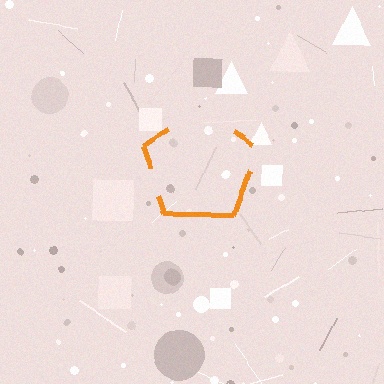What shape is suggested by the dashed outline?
The dashed outline suggests a pentagon.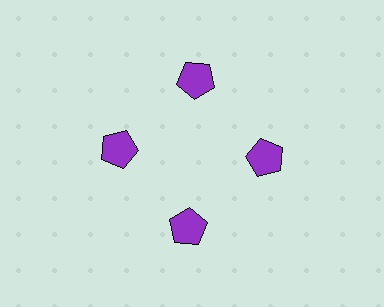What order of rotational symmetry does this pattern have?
This pattern has 4-fold rotational symmetry.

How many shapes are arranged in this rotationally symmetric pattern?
There are 4 shapes, arranged in 4 groups of 1.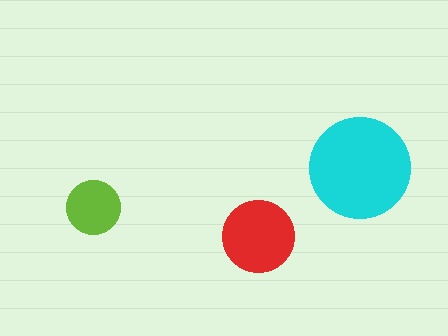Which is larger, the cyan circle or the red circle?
The cyan one.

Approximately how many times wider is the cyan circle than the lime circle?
About 2 times wider.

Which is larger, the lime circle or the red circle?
The red one.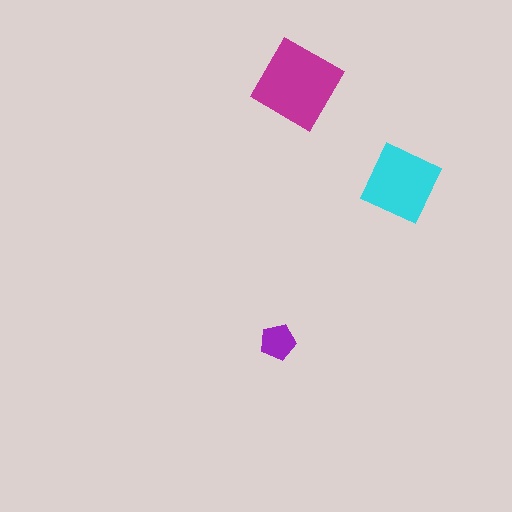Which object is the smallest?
The purple pentagon.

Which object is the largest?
The magenta square.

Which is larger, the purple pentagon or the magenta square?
The magenta square.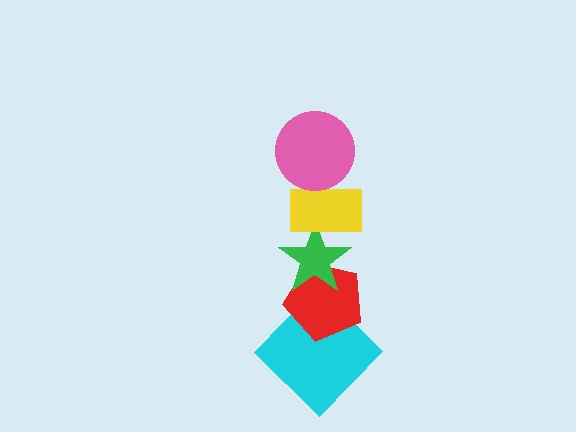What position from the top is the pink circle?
The pink circle is 1st from the top.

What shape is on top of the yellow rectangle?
The pink circle is on top of the yellow rectangle.